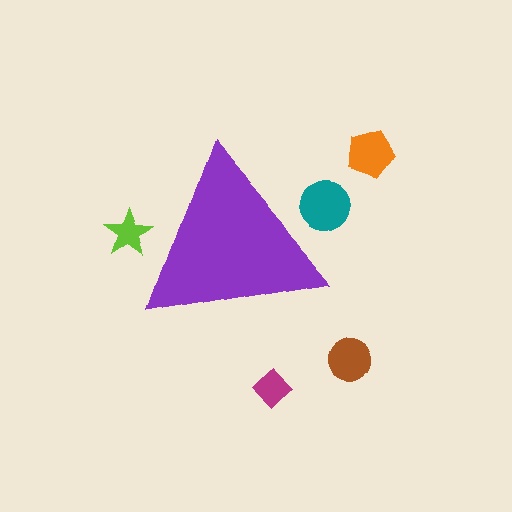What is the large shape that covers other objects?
A purple triangle.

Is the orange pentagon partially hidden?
No, the orange pentagon is fully visible.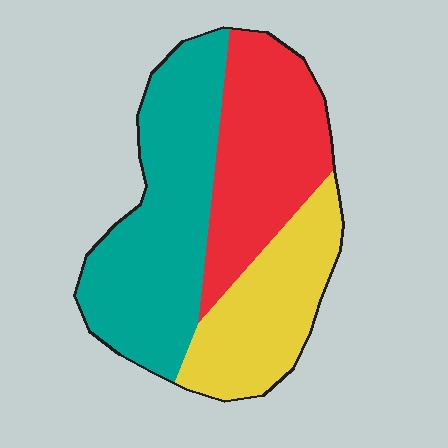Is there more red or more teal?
Teal.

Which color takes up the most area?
Teal, at roughly 40%.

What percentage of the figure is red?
Red covers about 30% of the figure.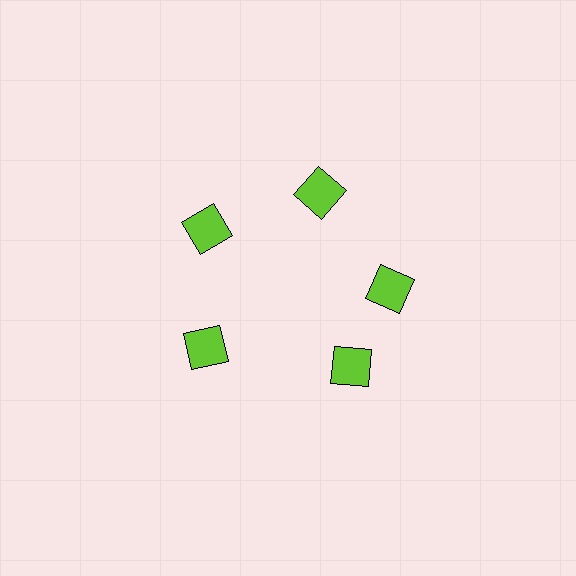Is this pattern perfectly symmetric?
No. The 5 lime squares are arranged in a ring, but one element near the 5 o'clock position is rotated out of alignment along the ring, breaking the 5-fold rotational symmetry.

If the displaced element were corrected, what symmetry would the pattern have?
It would have 5-fold rotational symmetry — the pattern would map onto itself every 72 degrees.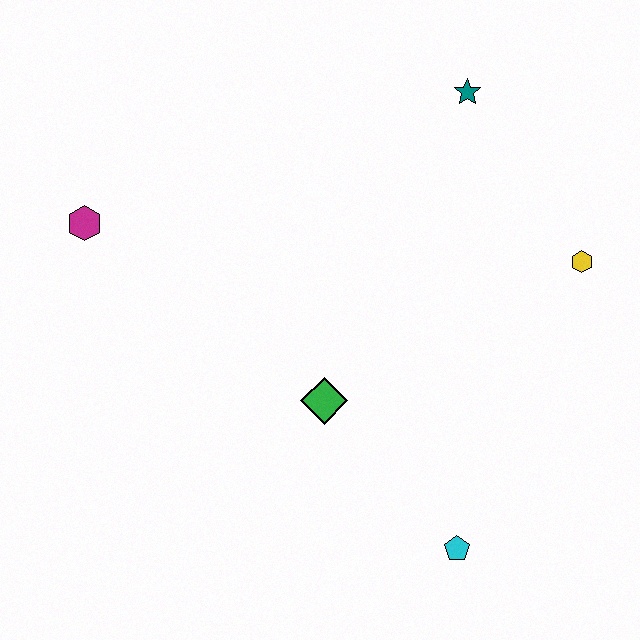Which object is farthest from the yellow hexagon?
The magenta hexagon is farthest from the yellow hexagon.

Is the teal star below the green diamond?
No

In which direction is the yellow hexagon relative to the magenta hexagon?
The yellow hexagon is to the right of the magenta hexagon.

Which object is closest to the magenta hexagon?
The green diamond is closest to the magenta hexagon.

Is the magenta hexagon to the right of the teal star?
No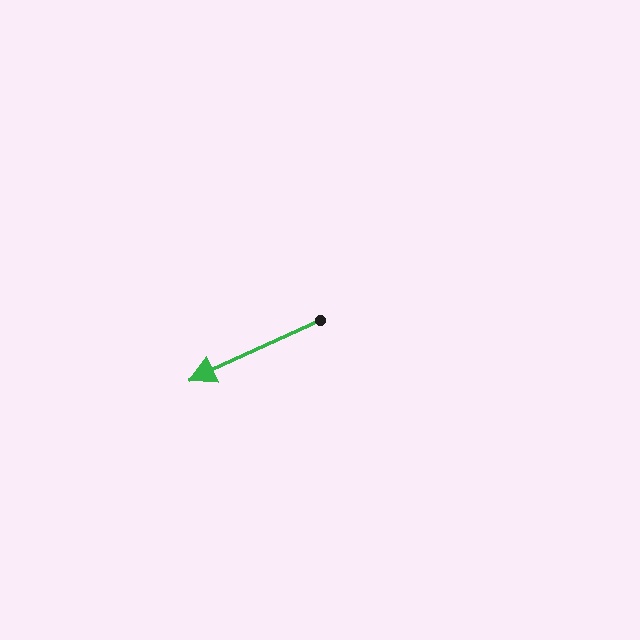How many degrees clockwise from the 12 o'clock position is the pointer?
Approximately 245 degrees.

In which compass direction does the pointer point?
Southwest.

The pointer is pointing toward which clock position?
Roughly 8 o'clock.